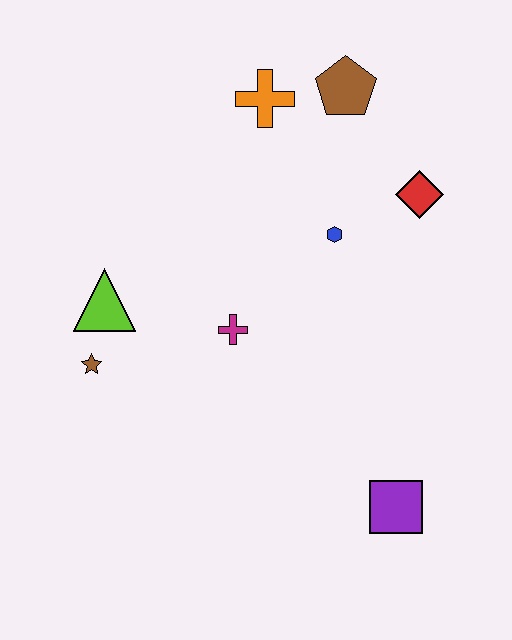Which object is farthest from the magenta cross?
The brown pentagon is farthest from the magenta cross.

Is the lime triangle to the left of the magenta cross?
Yes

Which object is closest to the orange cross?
The brown pentagon is closest to the orange cross.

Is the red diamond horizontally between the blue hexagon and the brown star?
No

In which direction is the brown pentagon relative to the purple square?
The brown pentagon is above the purple square.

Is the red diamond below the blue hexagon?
No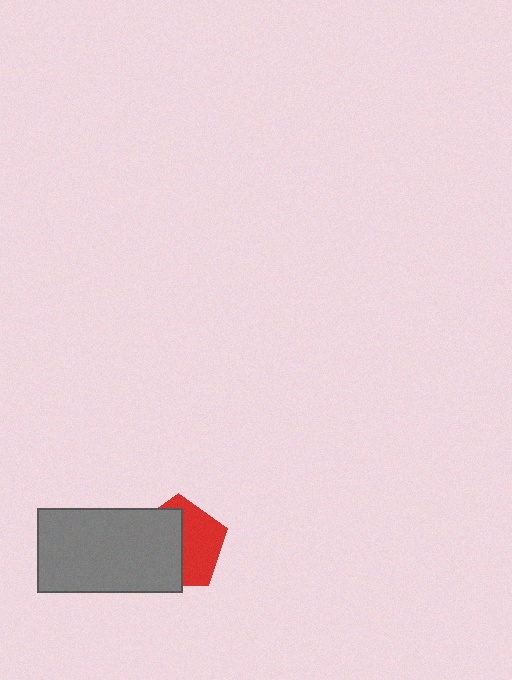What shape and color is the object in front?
The object in front is a gray rectangle.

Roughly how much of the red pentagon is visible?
About half of it is visible (roughly 46%).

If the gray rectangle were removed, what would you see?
You would see the complete red pentagon.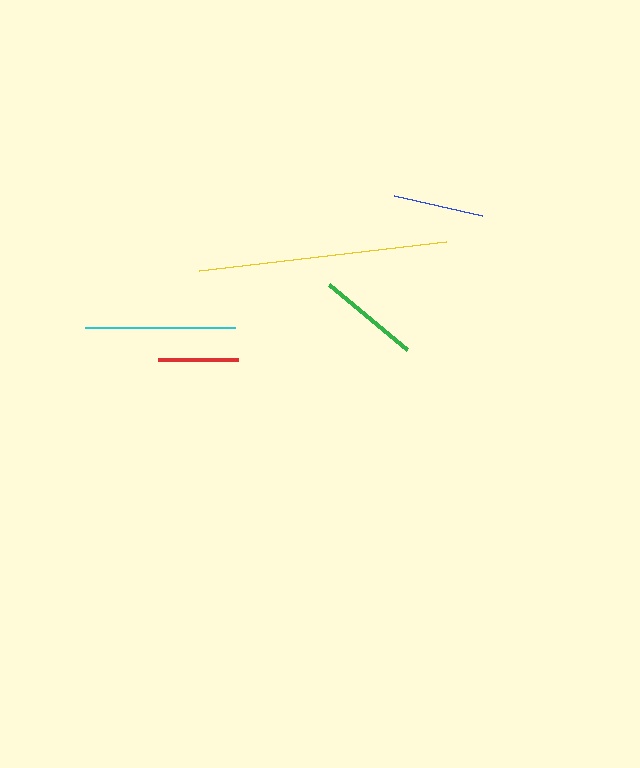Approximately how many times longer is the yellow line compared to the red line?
The yellow line is approximately 3.1 times the length of the red line.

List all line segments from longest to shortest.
From longest to shortest: yellow, cyan, green, blue, red.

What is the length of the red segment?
The red segment is approximately 80 pixels long.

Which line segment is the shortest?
The red line is the shortest at approximately 80 pixels.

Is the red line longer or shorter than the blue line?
The blue line is longer than the red line.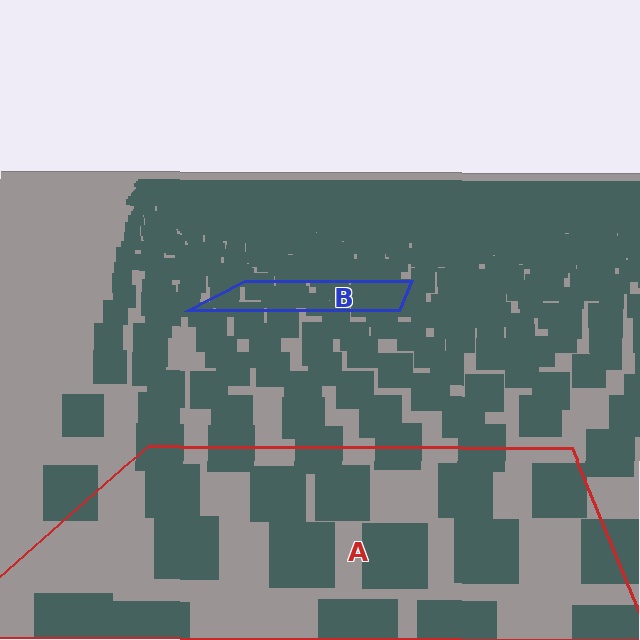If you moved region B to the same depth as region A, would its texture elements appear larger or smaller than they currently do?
They would appear larger. At a closer depth, the same texture elements are projected at a bigger on-screen size.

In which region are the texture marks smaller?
The texture marks are smaller in region B, because it is farther away.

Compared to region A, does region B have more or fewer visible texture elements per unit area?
Region B has more texture elements per unit area — they are packed more densely because it is farther away.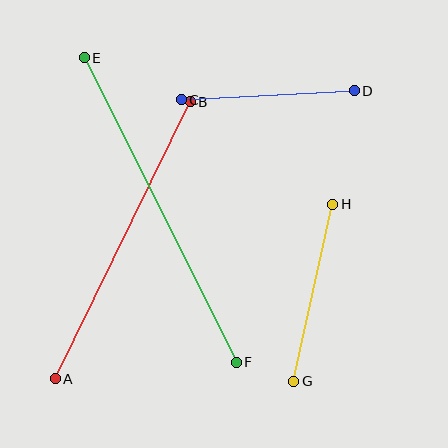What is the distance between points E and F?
The distance is approximately 340 pixels.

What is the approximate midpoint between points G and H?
The midpoint is at approximately (313, 293) pixels.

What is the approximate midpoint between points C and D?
The midpoint is at approximately (268, 95) pixels.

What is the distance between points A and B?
The distance is approximately 308 pixels.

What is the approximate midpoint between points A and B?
The midpoint is at approximately (123, 240) pixels.